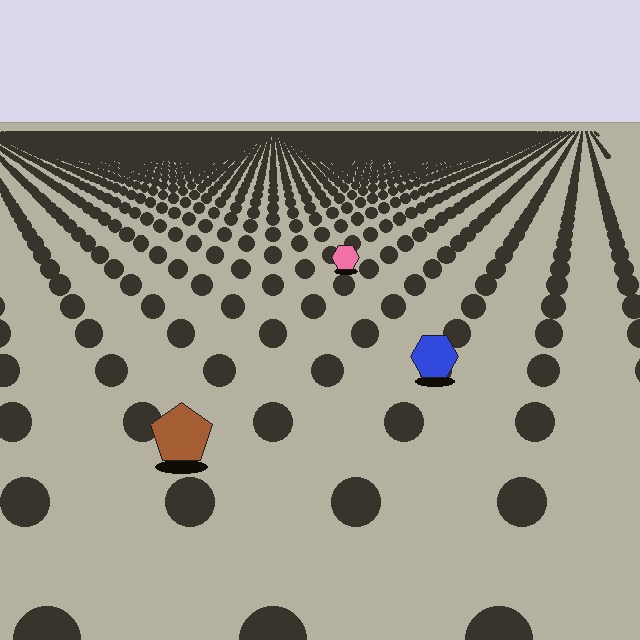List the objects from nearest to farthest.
From nearest to farthest: the brown pentagon, the blue hexagon, the pink hexagon.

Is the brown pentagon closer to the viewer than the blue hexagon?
Yes. The brown pentagon is closer — you can tell from the texture gradient: the ground texture is coarser near it.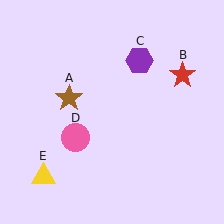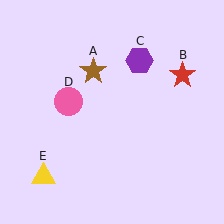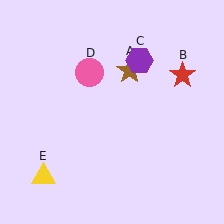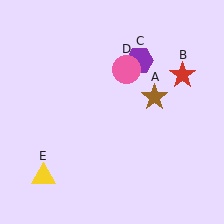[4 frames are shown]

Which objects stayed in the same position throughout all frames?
Red star (object B) and purple hexagon (object C) and yellow triangle (object E) remained stationary.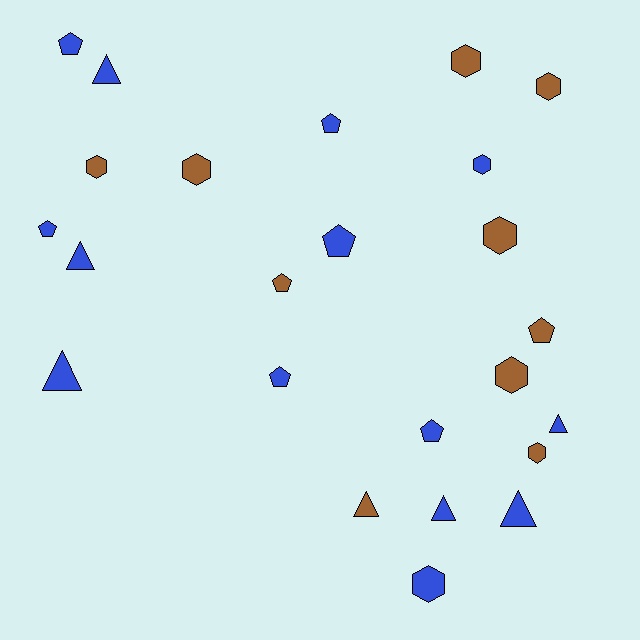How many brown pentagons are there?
There are 2 brown pentagons.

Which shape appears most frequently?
Hexagon, with 9 objects.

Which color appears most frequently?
Blue, with 14 objects.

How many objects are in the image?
There are 24 objects.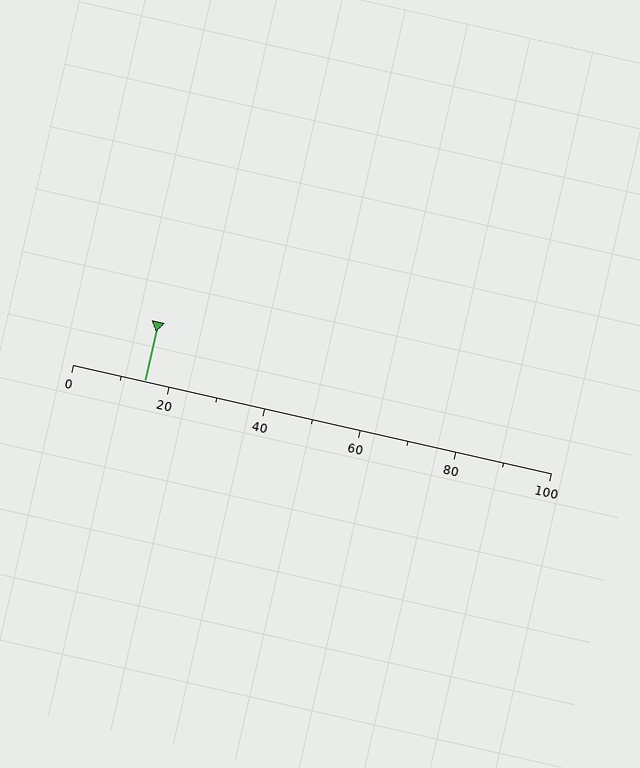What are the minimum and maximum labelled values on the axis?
The axis runs from 0 to 100.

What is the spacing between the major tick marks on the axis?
The major ticks are spaced 20 apart.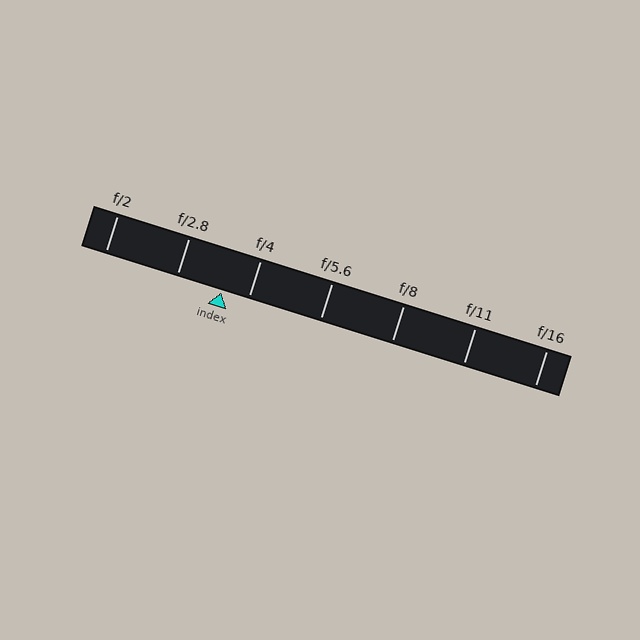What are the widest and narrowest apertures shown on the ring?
The widest aperture shown is f/2 and the narrowest is f/16.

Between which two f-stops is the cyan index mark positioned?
The index mark is between f/2.8 and f/4.